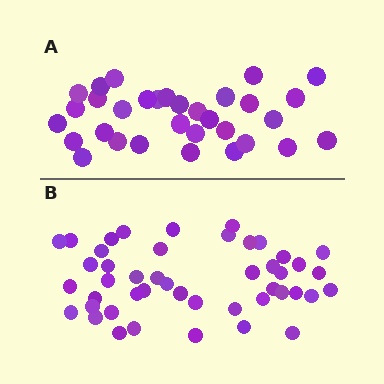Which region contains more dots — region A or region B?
Region B (the bottom region) has more dots.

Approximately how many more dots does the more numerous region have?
Region B has approximately 15 more dots than region A.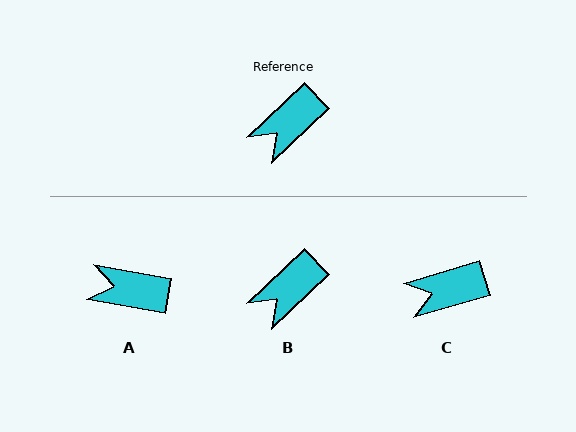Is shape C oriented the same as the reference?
No, it is off by about 27 degrees.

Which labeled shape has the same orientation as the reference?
B.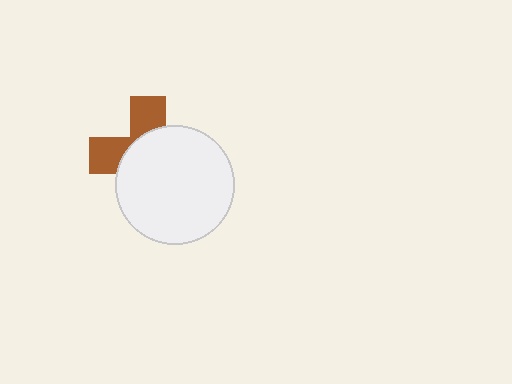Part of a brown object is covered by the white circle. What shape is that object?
It is a cross.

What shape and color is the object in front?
The object in front is a white circle.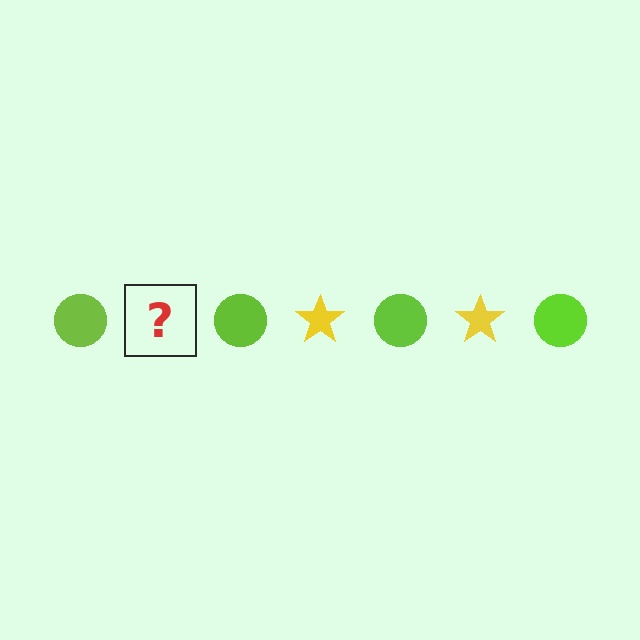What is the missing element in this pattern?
The missing element is a yellow star.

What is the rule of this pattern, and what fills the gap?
The rule is that the pattern alternates between lime circle and yellow star. The gap should be filled with a yellow star.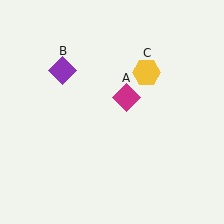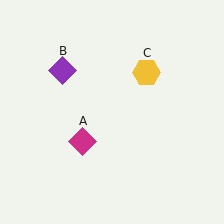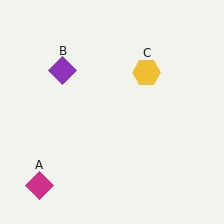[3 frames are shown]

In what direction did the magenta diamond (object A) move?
The magenta diamond (object A) moved down and to the left.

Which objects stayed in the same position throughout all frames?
Purple diamond (object B) and yellow hexagon (object C) remained stationary.